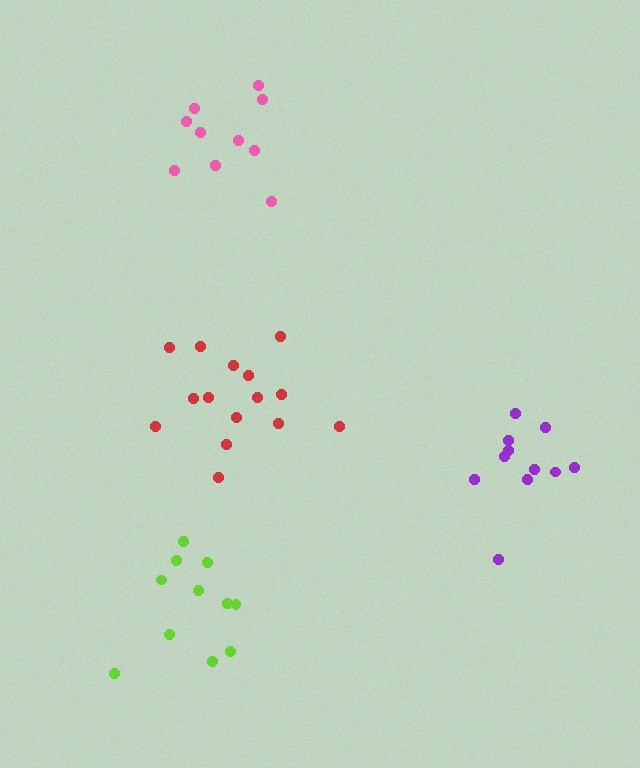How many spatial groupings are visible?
There are 4 spatial groupings.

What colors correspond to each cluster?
The clusters are colored: red, lime, purple, pink.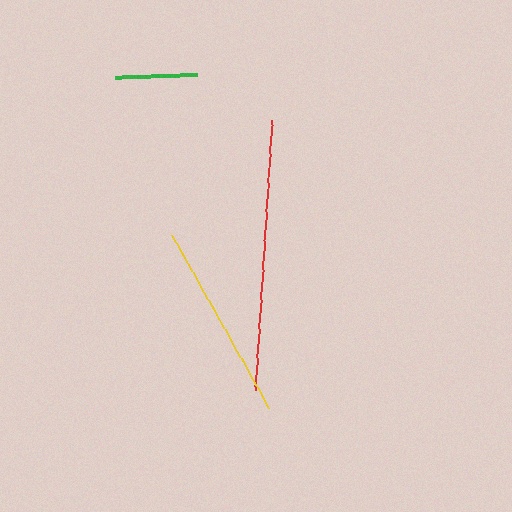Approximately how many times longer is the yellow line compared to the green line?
The yellow line is approximately 2.4 times the length of the green line.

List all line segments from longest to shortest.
From longest to shortest: red, yellow, green.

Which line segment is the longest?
The red line is the longest at approximately 271 pixels.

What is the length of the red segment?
The red segment is approximately 271 pixels long.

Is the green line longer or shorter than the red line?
The red line is longer than the green line.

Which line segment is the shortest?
The green line is the shortest at approximately 81 pixels.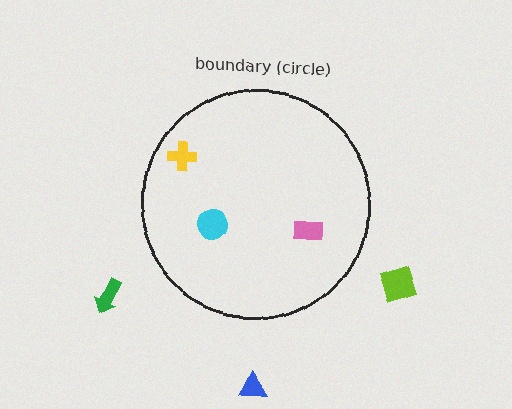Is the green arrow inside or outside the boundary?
Outside.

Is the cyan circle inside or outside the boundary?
Inside.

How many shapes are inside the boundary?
3 inside, 3 outside.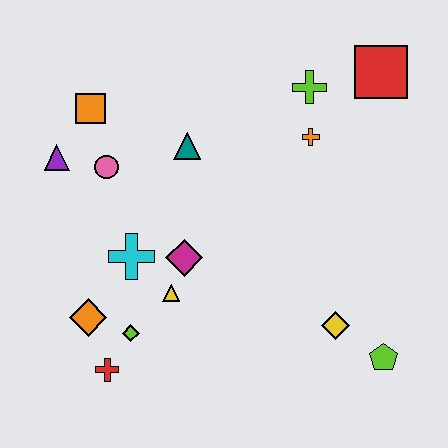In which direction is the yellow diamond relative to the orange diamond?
The yellow diamond is to the right of the orange diamond.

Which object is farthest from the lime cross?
The red cross is farthest from the lime cross.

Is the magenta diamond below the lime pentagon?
No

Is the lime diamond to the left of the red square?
Yes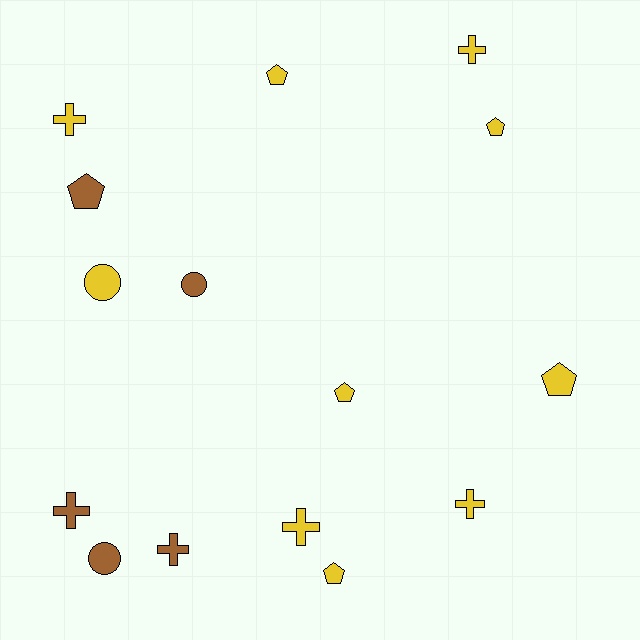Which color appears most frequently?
Yellow, with 10 objects.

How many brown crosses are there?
There are 2 brown crosses.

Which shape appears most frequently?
Pentagon, with 6 objects.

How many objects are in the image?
There are 15 objects.